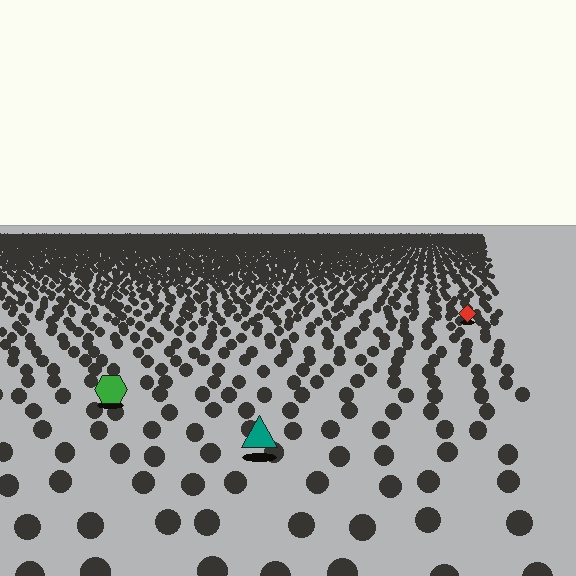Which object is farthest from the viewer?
The red diamond is farthest from the viewer. It appears smaller and the ground texture around it is denser.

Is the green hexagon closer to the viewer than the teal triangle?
No. The teal triangle is closer — you can tell from the texture gradient: the ground texture is coarser near it.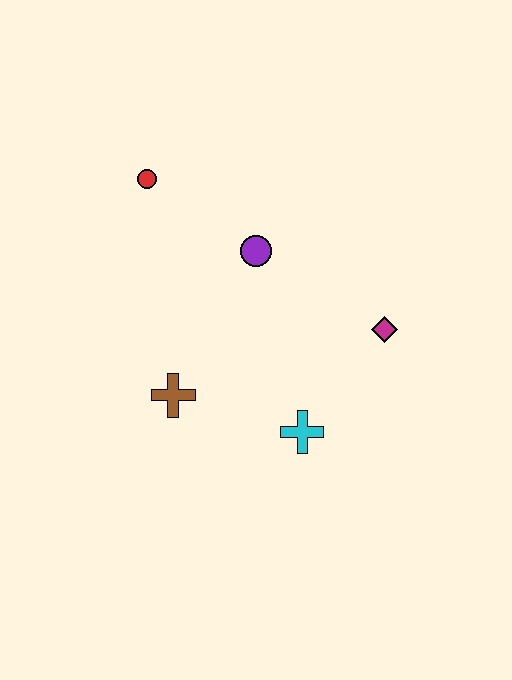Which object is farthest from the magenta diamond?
The red circle is farthest from the magenta diamond.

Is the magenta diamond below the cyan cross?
No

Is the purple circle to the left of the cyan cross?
Yes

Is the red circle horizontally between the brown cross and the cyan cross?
No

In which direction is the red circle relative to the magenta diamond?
The red circle is to the left of the magenta diamond.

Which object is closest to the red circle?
The purple circle is closest to the red circle.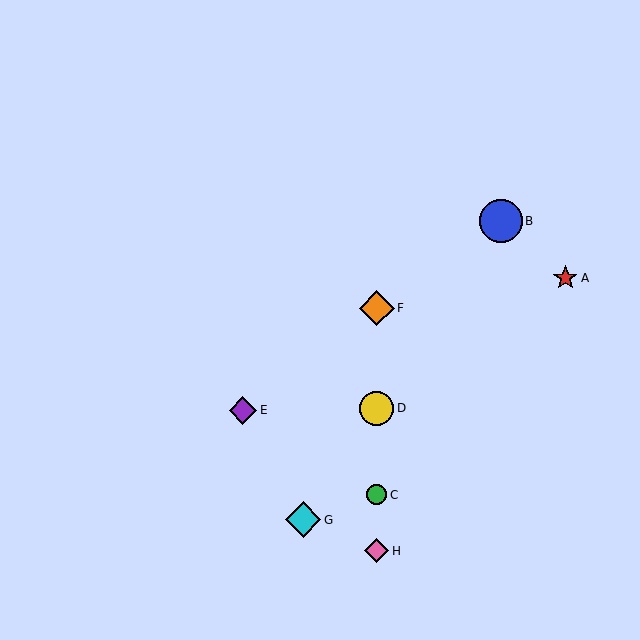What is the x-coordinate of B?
Object B is at x≈501.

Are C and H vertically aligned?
Yes, both are at x≈377.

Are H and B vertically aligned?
No, H is at x≈377 and B is at x≈501.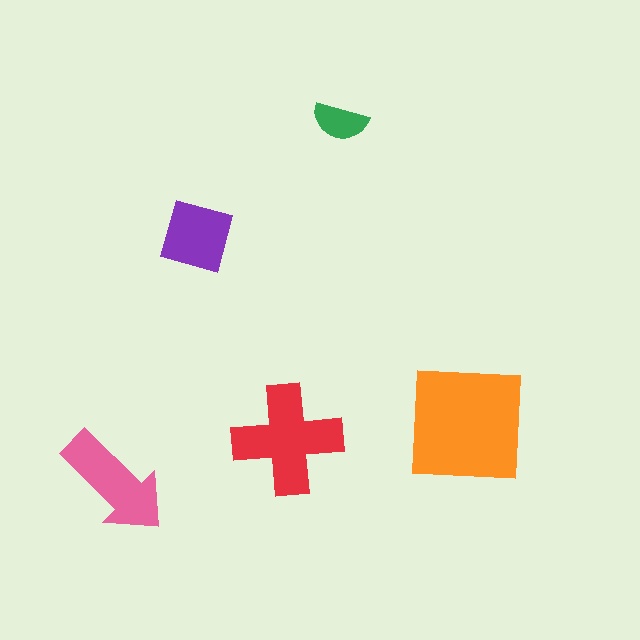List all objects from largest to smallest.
The orange square, the red cross, the pink arrow, the purple diamond, the green semicircle.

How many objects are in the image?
There are 5 objects in the image.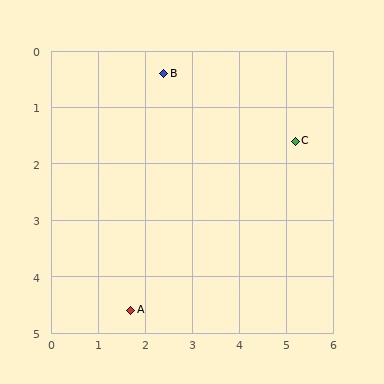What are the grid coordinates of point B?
Point B is at approximately (2.4, 0.4).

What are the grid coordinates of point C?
Point C is at approximately (5.2, 1.6).